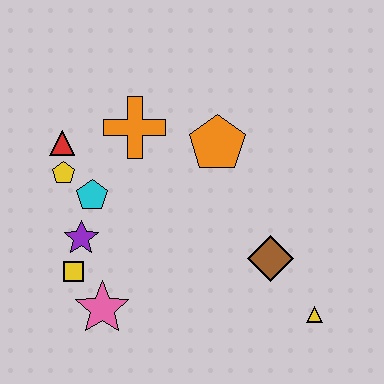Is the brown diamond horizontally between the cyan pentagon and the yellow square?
No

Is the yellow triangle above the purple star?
No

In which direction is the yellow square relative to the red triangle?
The yellow square is below the red triangle.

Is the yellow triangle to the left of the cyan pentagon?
No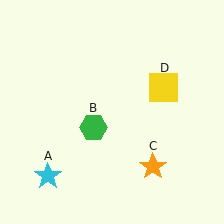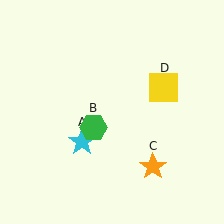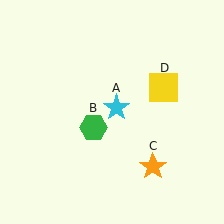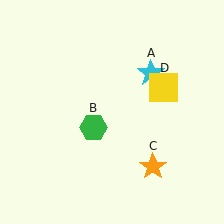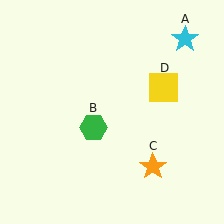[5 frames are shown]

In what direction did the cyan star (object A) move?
The cyan star (object A) moved up and to the right.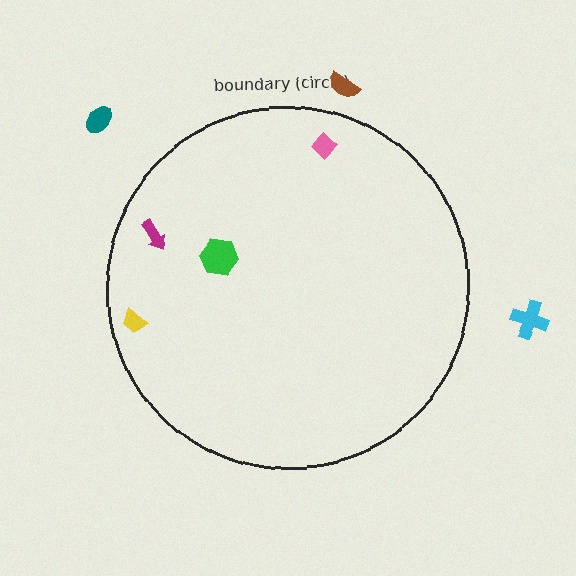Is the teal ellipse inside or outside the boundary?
Outside.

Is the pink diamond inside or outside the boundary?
Inside.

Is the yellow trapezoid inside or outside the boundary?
Inside.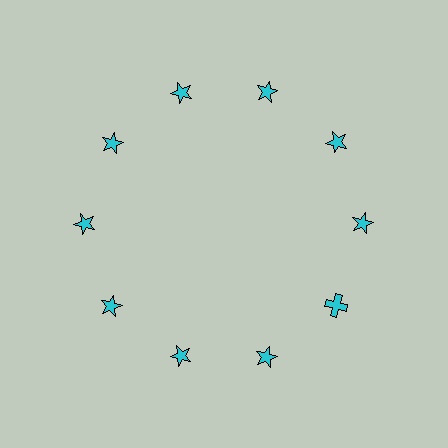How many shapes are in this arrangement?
There are 10 shapes arranged in a ring pattern.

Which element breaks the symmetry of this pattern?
The cyan cross at roughly the 4 o'clock position breaks the symmetry. All other shapes are cyan stars.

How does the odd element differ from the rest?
It has a different shape: cross instead of star.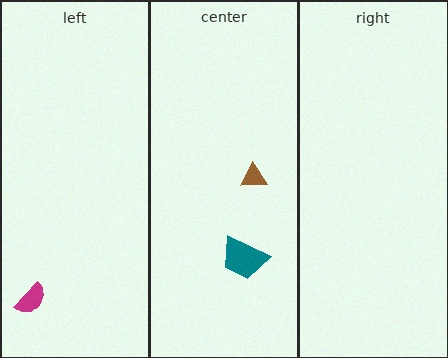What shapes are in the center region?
The brown triangle, the teal trapezoid.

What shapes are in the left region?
The magenta semicircle.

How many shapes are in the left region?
1.